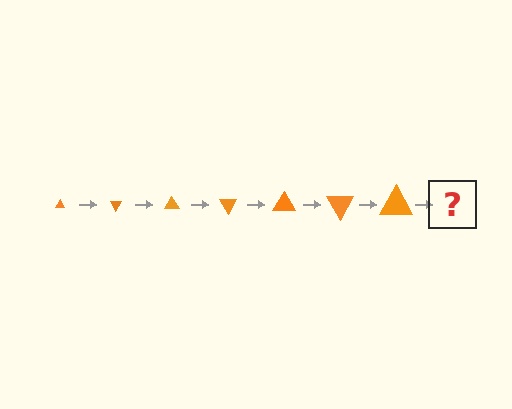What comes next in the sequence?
The next element should be a triangle, larger than the previous one and rotated 420 degrees from the start.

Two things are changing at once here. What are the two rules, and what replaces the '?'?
The two rules are that the triangle grows larger each step and it rotates 60 degrees each step. The '?' should be a triangle, larger than the previous one and rotated 420 degrees from the start.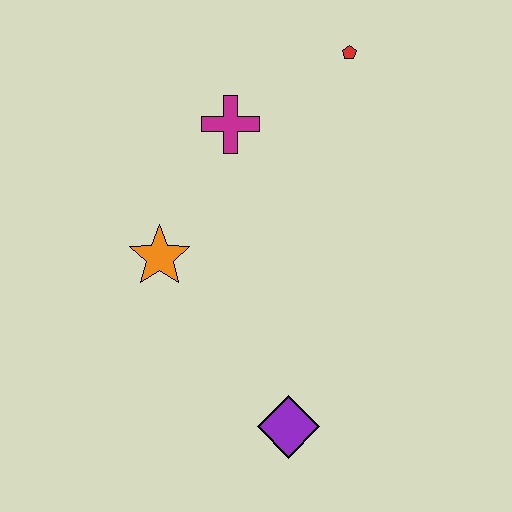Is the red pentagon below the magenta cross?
No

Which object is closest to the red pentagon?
The magenta cross is closest to the red pentagon.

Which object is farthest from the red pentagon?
The purple diamond is farthest from the red pentagon.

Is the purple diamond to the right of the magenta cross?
Yes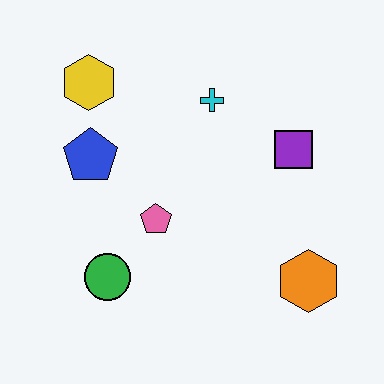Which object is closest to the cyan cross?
The purple square is closest to the cyan cross.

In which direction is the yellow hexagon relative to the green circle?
The yellow hexagon is above the green circle.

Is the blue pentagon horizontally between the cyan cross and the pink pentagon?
No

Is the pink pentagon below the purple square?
Yes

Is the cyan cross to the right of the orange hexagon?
No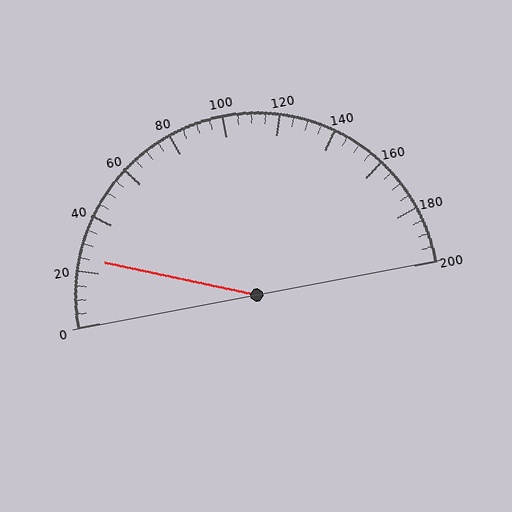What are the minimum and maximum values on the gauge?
The gauge ranges from 0 to 200.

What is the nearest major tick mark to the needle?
The nearest major tick mark is 20.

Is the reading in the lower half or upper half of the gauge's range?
The reading is in the lower half of the range (0 to 200).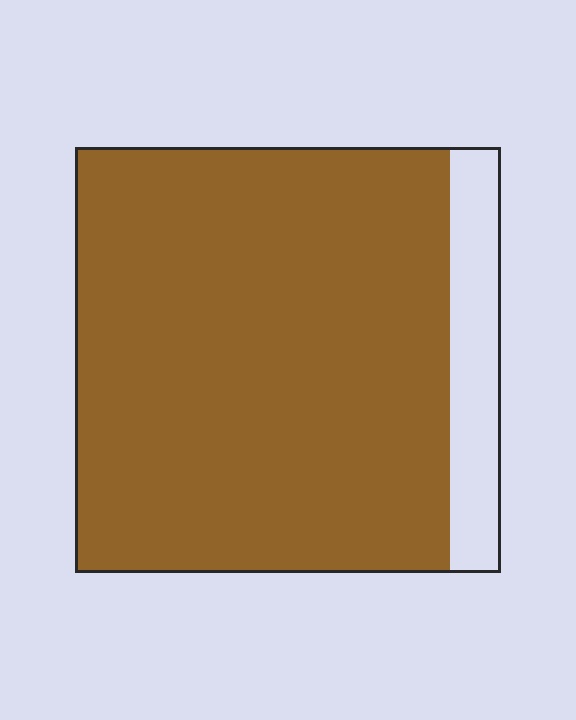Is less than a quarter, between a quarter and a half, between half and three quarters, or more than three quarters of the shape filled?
More than three quarters.